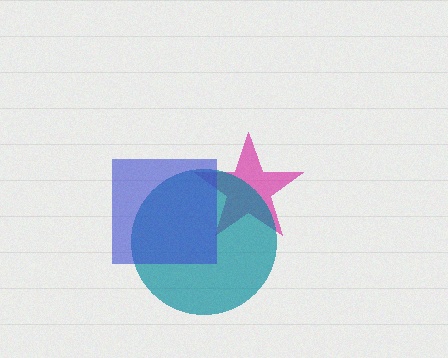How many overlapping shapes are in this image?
There are 3 overlapping shapes in the image.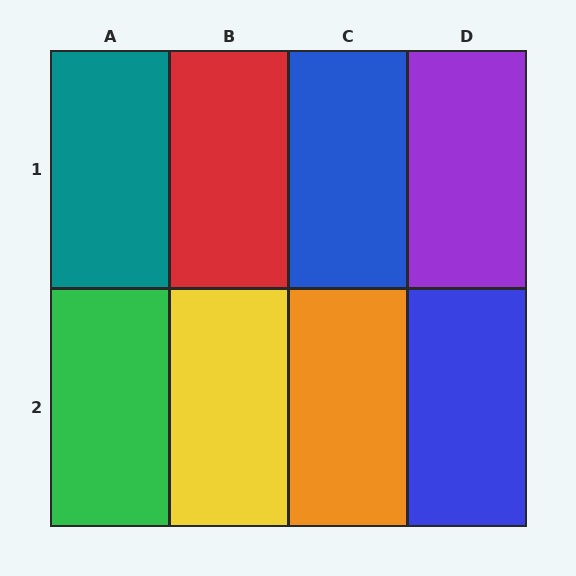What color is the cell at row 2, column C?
Orange.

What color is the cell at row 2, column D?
Blue.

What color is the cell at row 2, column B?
Yellow.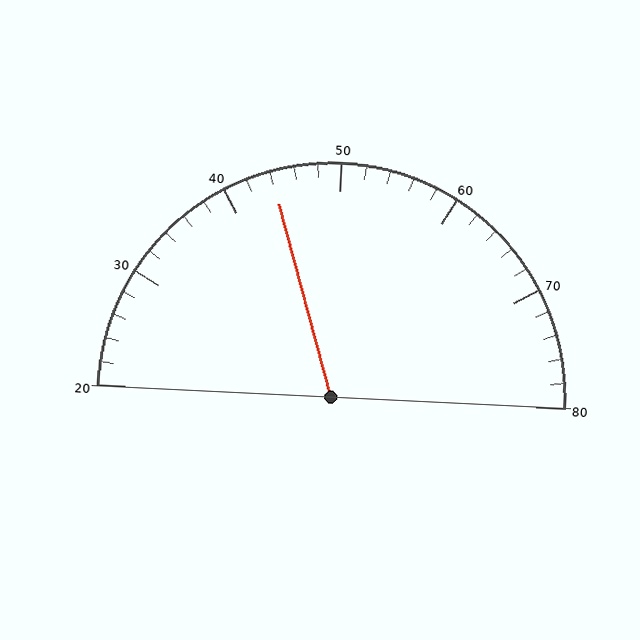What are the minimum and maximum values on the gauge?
The gauge ranges from 20 to 80.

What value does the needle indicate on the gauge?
The needle indicates approximately 44.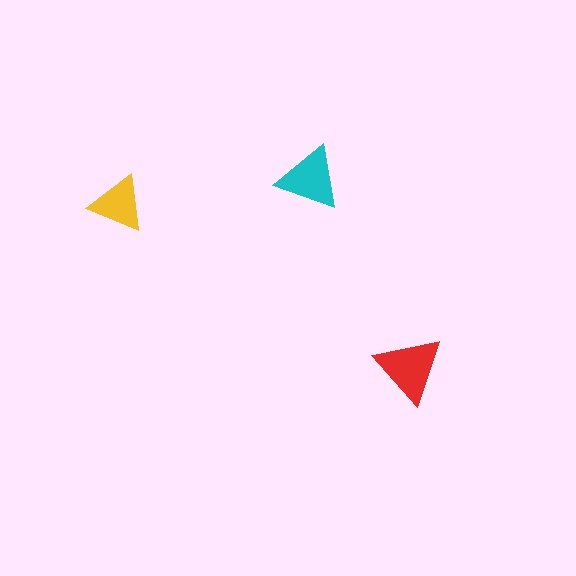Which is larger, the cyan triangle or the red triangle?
The red one.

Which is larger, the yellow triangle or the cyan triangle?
The cyan one.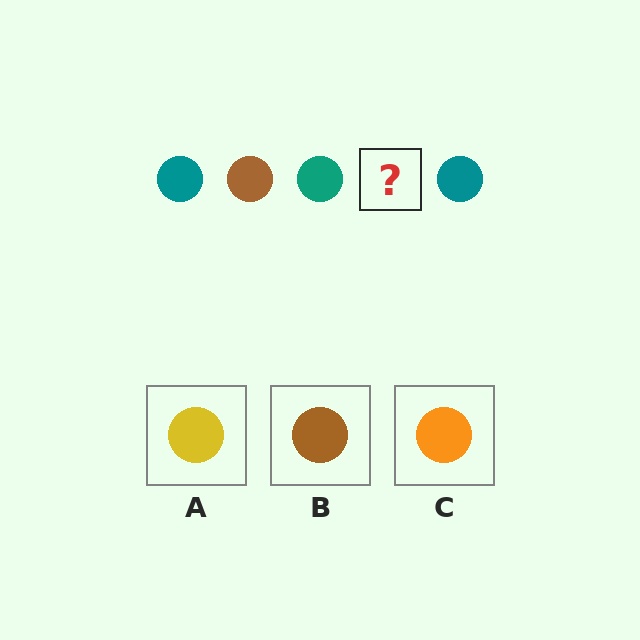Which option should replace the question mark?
Option B.